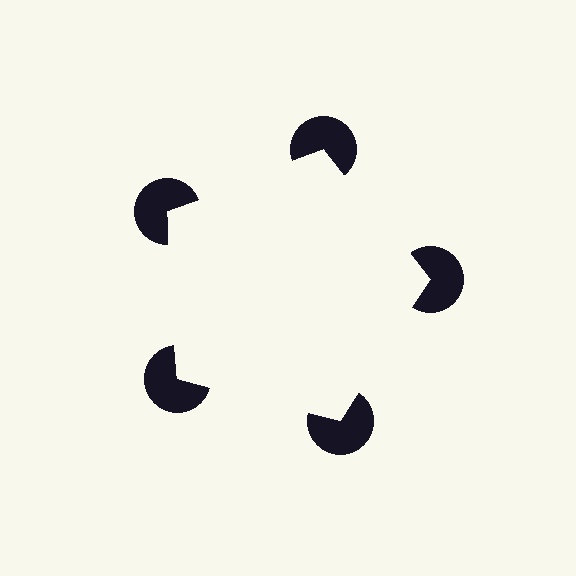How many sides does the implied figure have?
5 sides.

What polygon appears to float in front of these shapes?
An illusory pentagon — its edges are inferred from the aligned wedge cuts in the pac-man discs, not physically drawn.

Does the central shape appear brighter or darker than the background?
It typically appears slightly brighter than the background, even though no actual brightness change is drawn.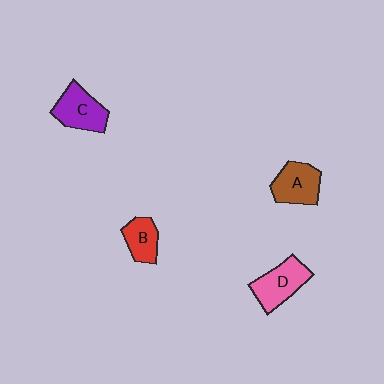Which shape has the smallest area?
Shape B (red).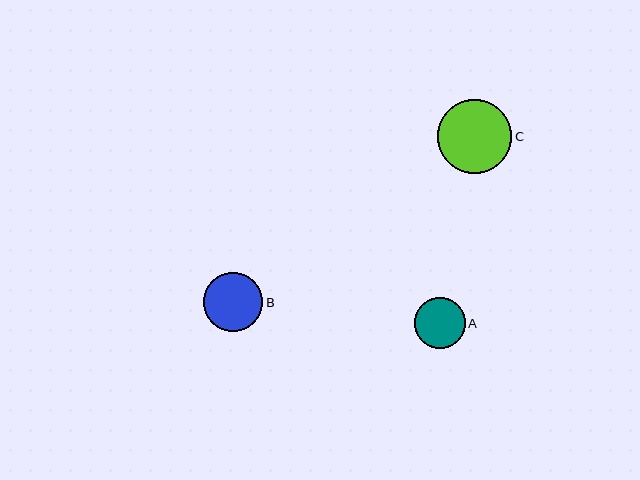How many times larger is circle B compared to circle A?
Circle B is approximately 1.2 times the size of circle A.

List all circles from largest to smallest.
From largest to smallest: C, B, A.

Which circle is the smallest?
Circle A is the smallest with a size of approximately 51 pixels.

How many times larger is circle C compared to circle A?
Circle C is approximately 1.5 times the size of circle A.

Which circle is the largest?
Circle C is the largest with a size of approximately 75 pixels.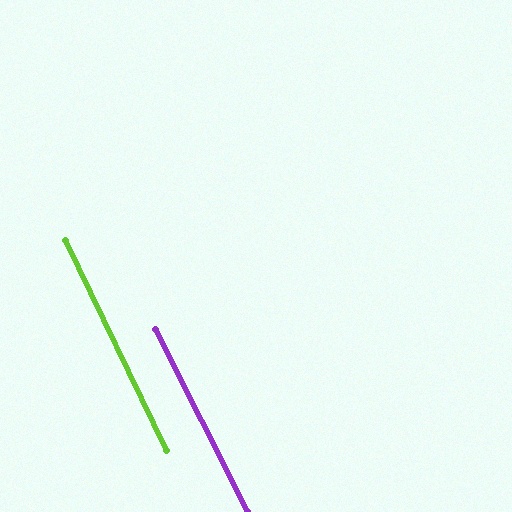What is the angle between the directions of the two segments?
Approximately 1 degree.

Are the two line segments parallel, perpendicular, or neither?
Parallel — their directions differ by only 0.9°.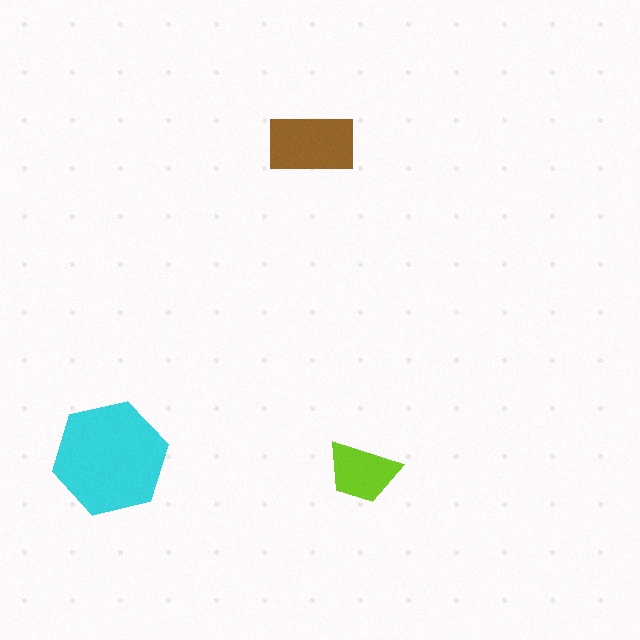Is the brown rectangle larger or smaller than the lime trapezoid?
Larger.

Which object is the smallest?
The lime trapezoid.